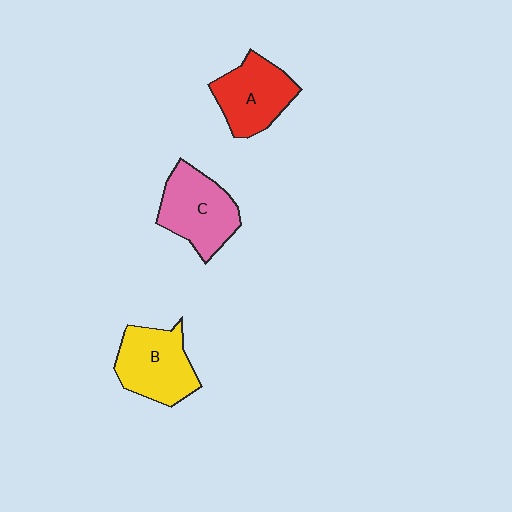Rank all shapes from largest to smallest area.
From largest to smallest: C (pink), B (yellow), A (red).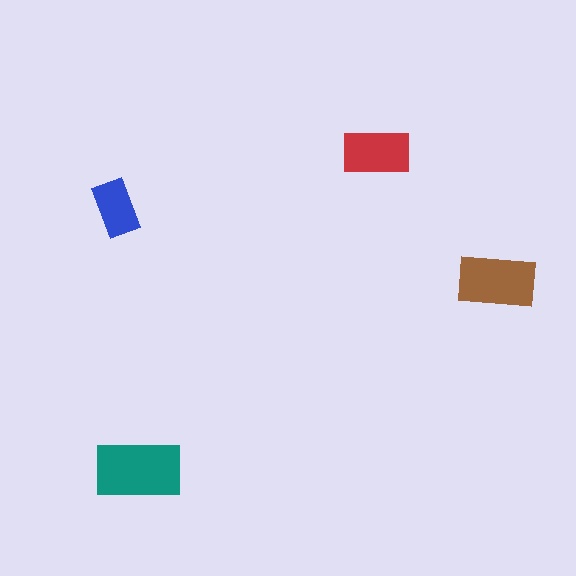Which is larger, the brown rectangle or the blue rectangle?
The brown one.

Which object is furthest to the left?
The blue rectangle is leftmost.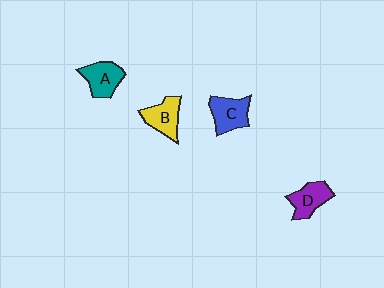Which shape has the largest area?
Shape C (blue).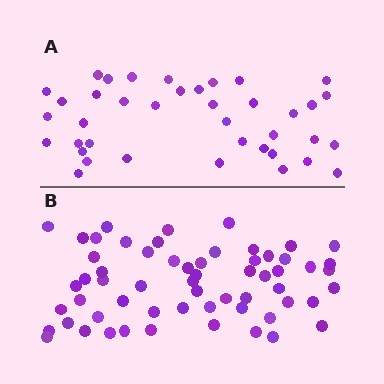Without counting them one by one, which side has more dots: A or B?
Region B (the bottom region) has more dots.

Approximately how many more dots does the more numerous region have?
Region B has approximately 20 more dots than region A.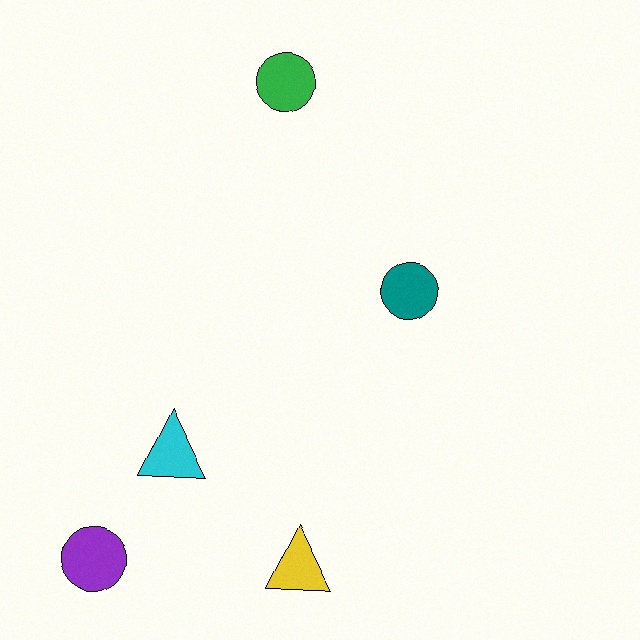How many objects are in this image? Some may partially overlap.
There are 5 objects.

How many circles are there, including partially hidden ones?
There are 3 circles.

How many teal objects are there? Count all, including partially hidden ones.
There is 1 teal object.